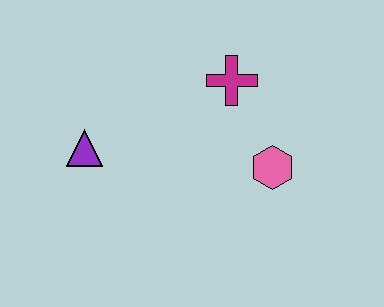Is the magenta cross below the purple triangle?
No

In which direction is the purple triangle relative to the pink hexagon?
The purple triangle is to the left of the pink hexagon.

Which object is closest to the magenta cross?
The pink hexagon is closest to the magenta cross.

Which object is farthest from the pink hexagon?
The purple triangle is farthest from the pink hexagon.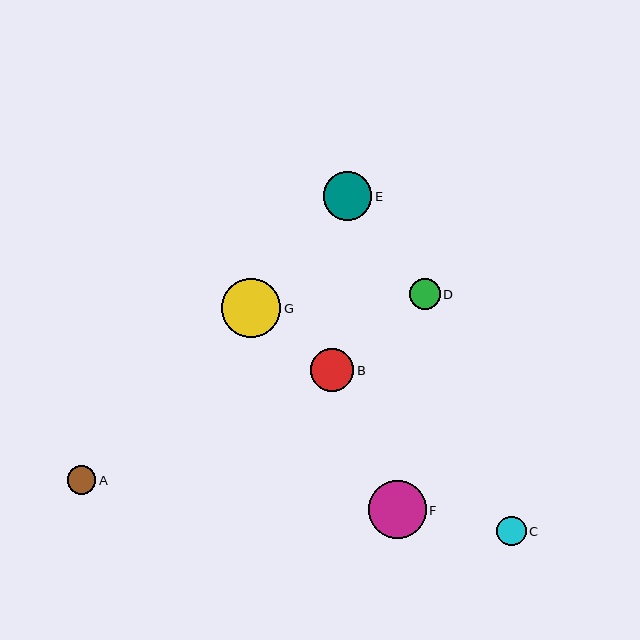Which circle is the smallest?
Circle A is the smallest with a size of approximately 29 pixels.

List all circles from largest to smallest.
From largest to smallest: G, F, E, B, D, C, A.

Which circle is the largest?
Circle G is the largest with a size of approximately 59 pixels.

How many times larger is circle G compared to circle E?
Circle G is approximately 1.2 times the size of circle E.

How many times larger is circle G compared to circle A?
Circle G is approximately 2.1 times the size of circle A.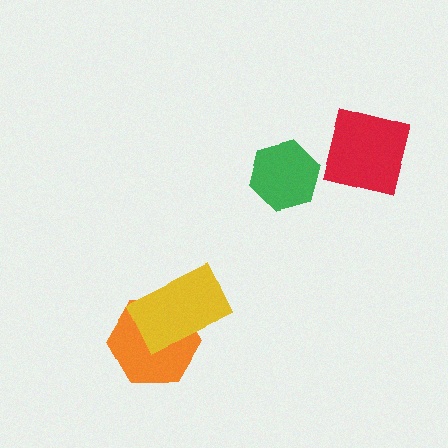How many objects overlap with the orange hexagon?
1 object overlaps with the orange hexagon.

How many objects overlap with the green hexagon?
0 objects overlap with the green hexagon.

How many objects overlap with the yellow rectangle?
1 object overlaps with the yellow rectangle.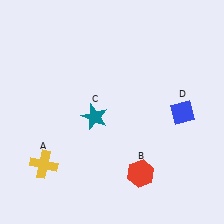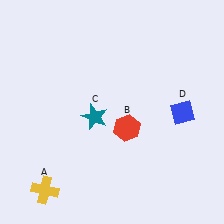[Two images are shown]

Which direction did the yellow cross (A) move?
The yellow cross (A) moved down.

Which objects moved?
The objects that moved are: the yellow cross (A), the red hexagon (B).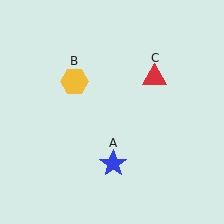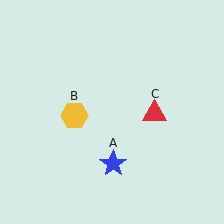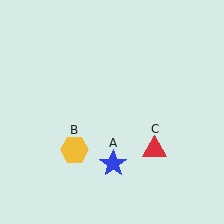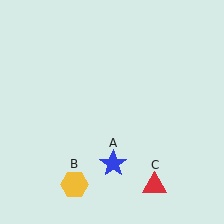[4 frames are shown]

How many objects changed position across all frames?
2 objects changed position: yellow hexagon (object B), red triangle (object C).